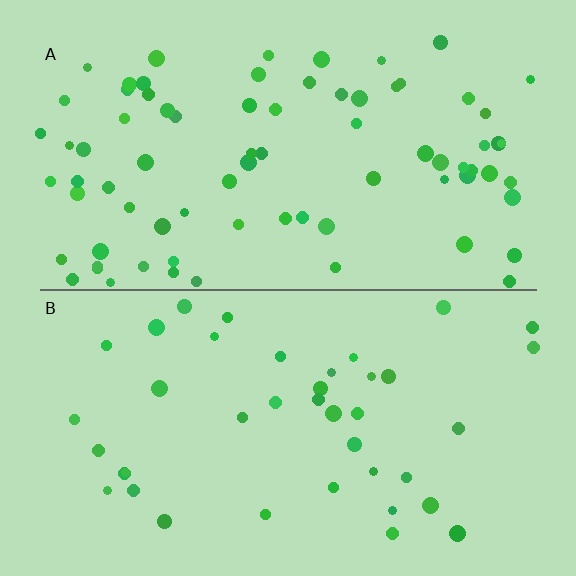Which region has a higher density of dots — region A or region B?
A (the top).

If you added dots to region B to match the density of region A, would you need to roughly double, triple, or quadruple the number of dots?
Approximately double.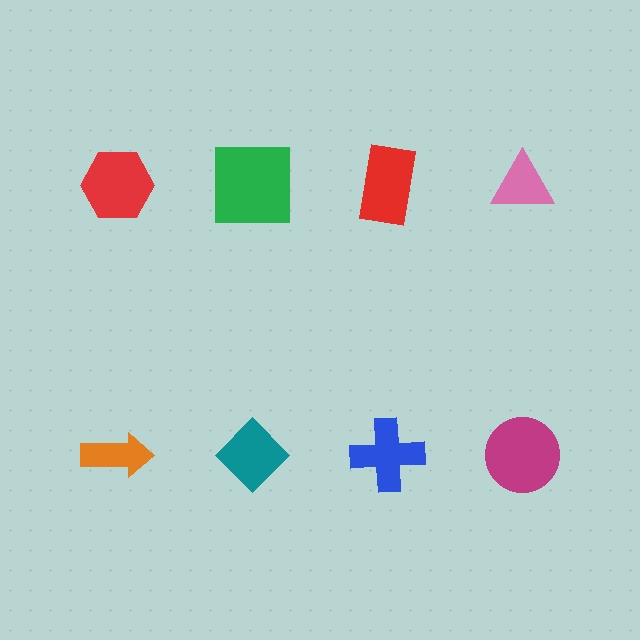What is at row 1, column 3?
A red rectangle.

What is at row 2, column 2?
A teal diamond.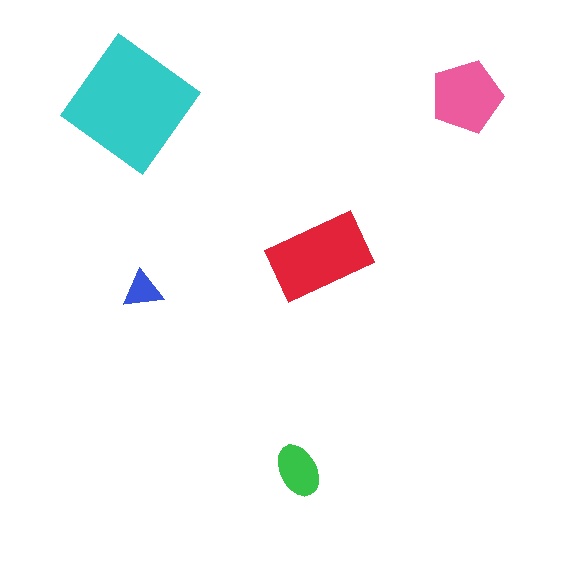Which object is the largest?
The cyan diamond.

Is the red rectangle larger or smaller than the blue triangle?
Larger.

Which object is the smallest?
The blue triangle.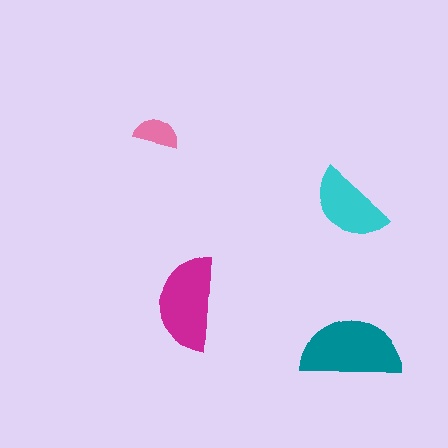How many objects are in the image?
There are 4 objects in the image.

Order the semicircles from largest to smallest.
the teal one, the magenta one, the cyan one, the pink one.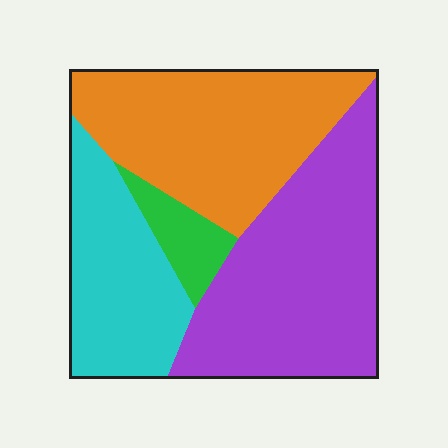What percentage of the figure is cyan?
Cyan takes up less than a quarter of the figure.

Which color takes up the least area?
Green, at roughly 5%.